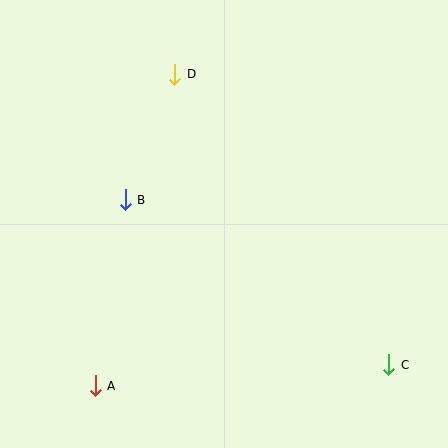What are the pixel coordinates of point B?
Point B is at (125, 200).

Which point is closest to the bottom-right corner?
Point C is closest to the bottom-right corner.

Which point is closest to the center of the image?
Point B at (125, 200) is closest to the center.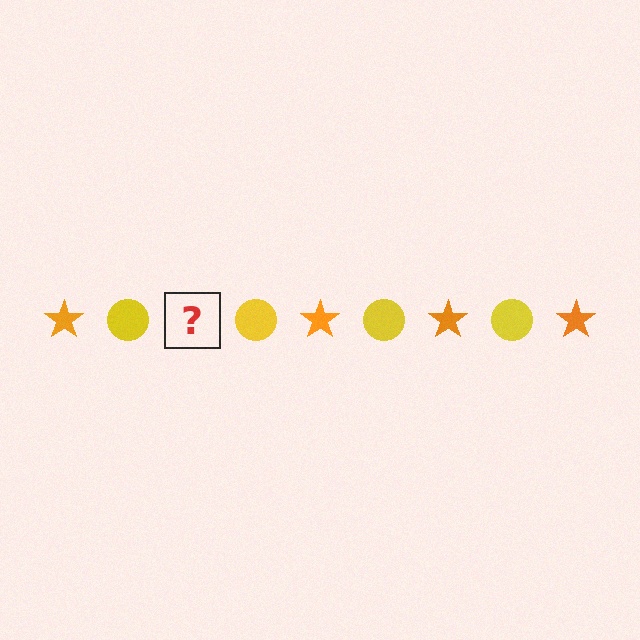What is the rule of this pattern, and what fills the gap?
The rule is that the pattern alternates between orange star and yellow circle. The gap should be filled with an orange star.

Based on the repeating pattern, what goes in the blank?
The blank should be an orange star.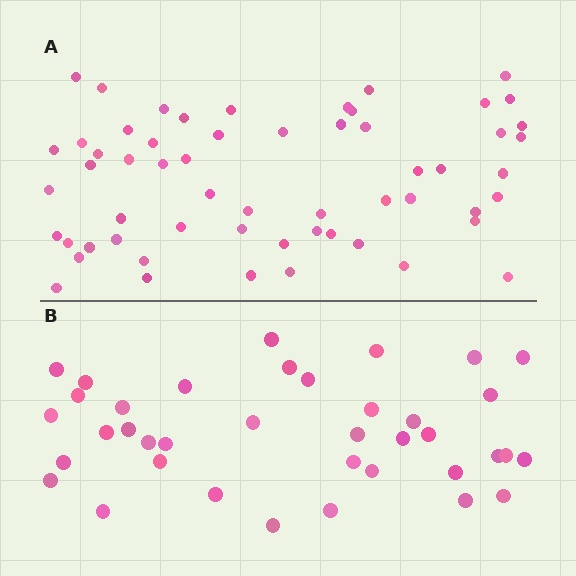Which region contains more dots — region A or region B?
Region A (the top region) has more dots.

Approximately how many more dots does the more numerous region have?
Region A has approximately 20 more dots than region B.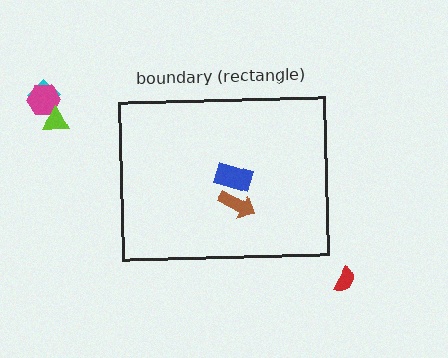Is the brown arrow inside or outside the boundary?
Inside.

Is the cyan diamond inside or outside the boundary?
Outside.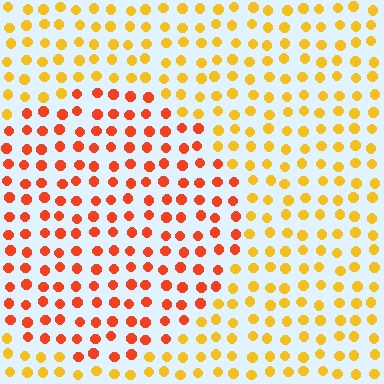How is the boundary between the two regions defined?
The boundary is defined purely by a slight shift in hue (about 37 degrees). Spacing, size, and orientation are identical on both sides.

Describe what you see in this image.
The image is filled with small yellow elements in a uniform arrangement. A circle-shaped region is visible where the elements are tinted to a slightly different hue, forming a subtle color boundary.